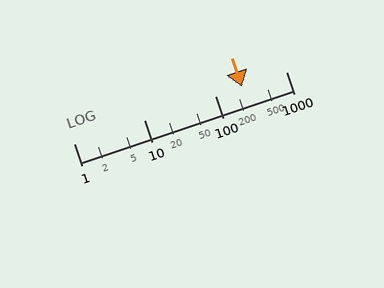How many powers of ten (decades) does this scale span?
The scale spans 3 decades, from 1 to 1000.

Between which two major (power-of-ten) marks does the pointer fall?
The pointer is between 100 and 1000.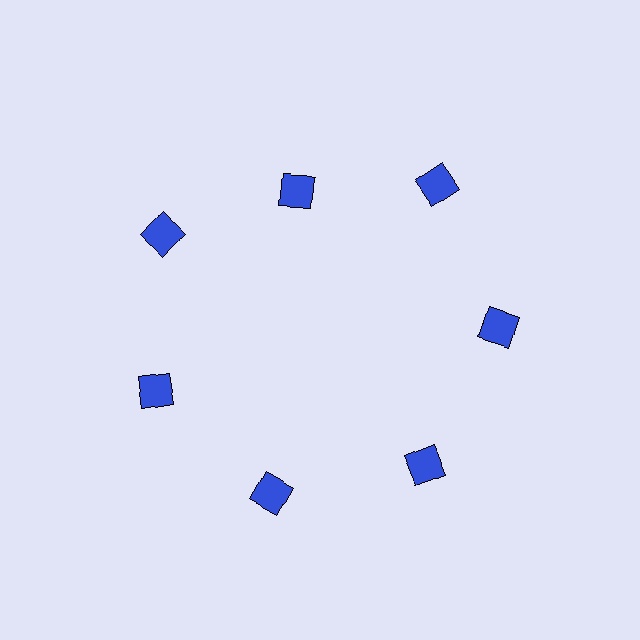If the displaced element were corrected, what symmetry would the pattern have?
It would have 7-fold rotational symmetry — the pattern would map onto itself every 51 degrees.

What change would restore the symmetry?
The symmetry would be restored by moving it outward, back onto the ring so that all 7 squares sit at equal angles and equal distance from the center.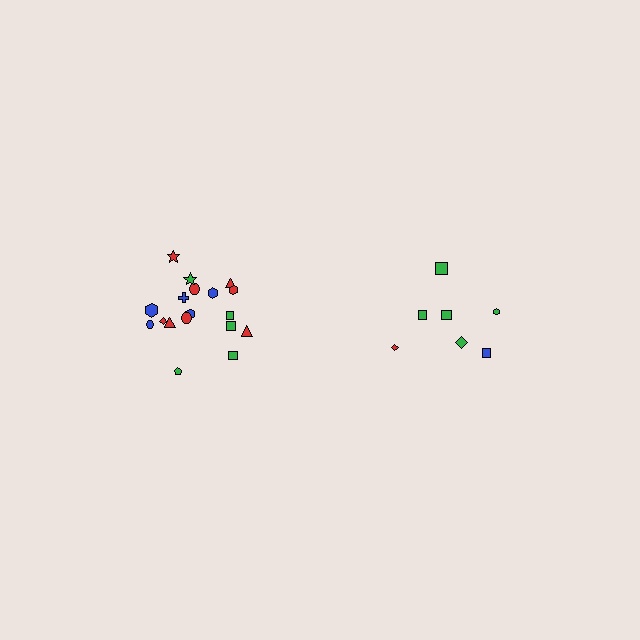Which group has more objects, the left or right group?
The left group.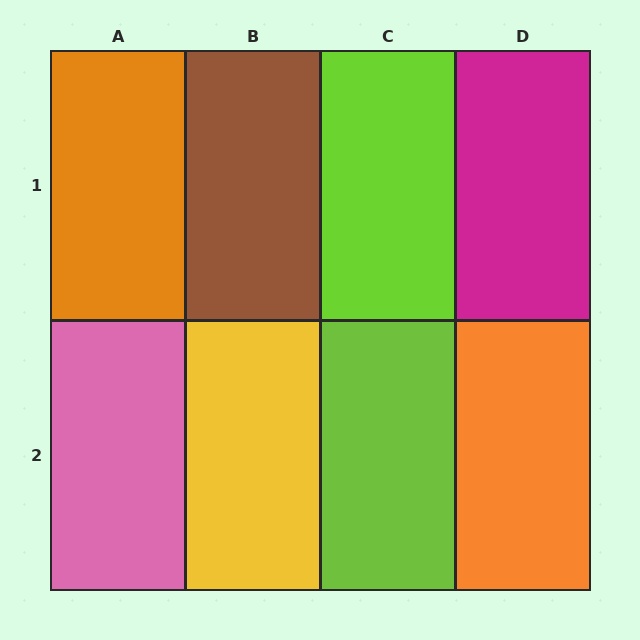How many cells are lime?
2 cells are lime.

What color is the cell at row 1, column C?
Lime.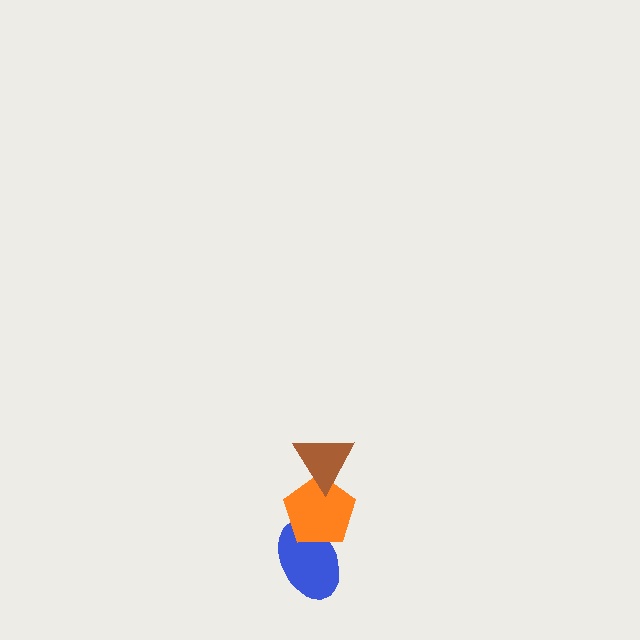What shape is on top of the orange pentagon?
The brown triangle is on top of the orange pentagon.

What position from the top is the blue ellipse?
The blue ellipse is 3rd from the top.